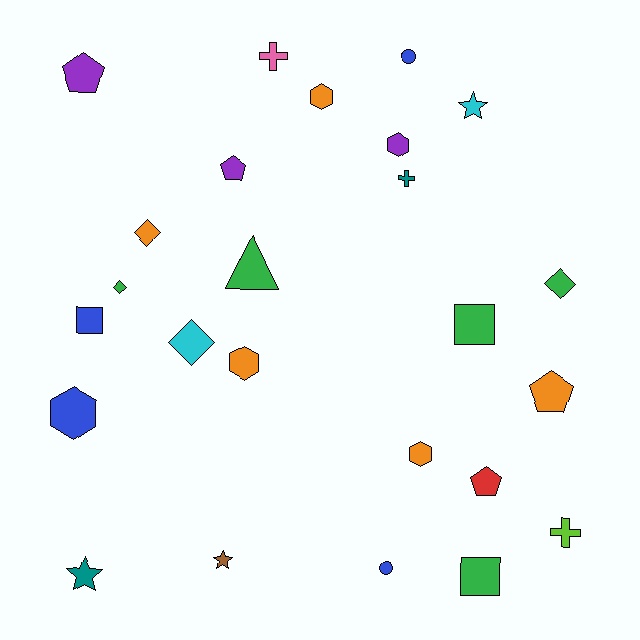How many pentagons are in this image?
There are 4 pentagons.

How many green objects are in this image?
There are 5 green objects.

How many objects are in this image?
There are 25 objects.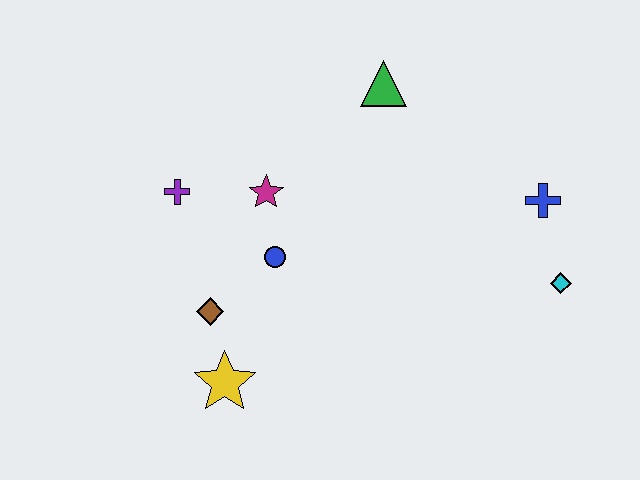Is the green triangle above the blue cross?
Yes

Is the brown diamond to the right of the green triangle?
No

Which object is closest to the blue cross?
The cyan diamond is closest to the blue cross.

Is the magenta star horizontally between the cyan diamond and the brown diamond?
Yes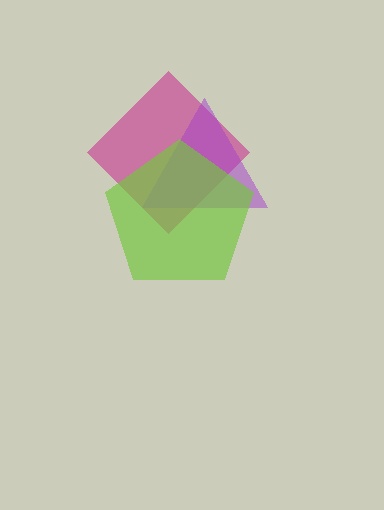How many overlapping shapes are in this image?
There are 3 overlapping shapes in the image.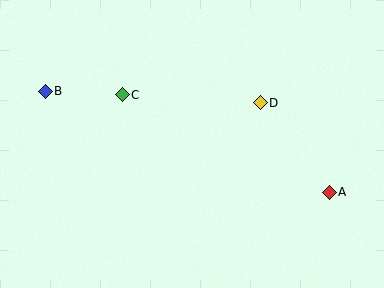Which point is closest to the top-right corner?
Point D is closest to the top-right corner.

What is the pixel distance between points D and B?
The distance between D and B is 215 pixels.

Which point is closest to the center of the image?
Point D at (260, 103) is closest to the center.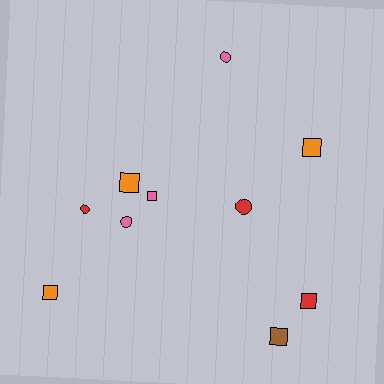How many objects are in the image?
There are 10 objects.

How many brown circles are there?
There are no brown circles.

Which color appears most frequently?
Red, with 3 objects.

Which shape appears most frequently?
Square, with 6 objects.